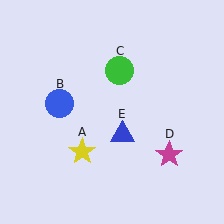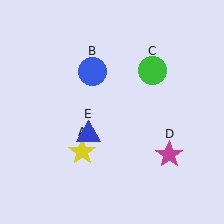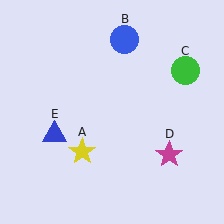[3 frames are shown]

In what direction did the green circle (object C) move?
The green circle (object C) moved right.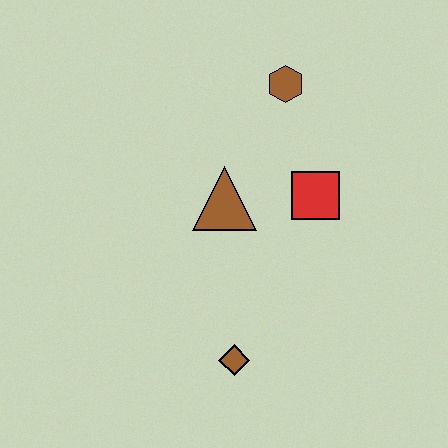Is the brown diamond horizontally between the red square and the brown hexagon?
No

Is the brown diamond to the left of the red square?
Yes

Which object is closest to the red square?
The brown triangle is closest to the red square.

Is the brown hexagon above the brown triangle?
Yes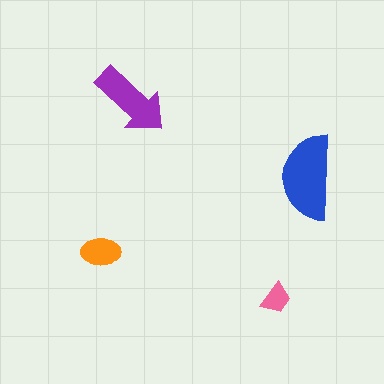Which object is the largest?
The blue semicircle.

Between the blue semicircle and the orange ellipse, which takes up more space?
The blue semicircle.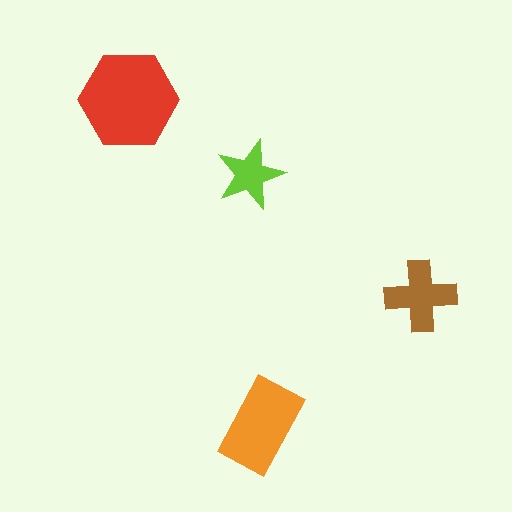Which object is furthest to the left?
The red hexagon is leftmost.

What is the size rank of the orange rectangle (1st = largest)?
2nd.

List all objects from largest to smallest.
The red hexagon, the orange rectangle, the brown cross, the lime star.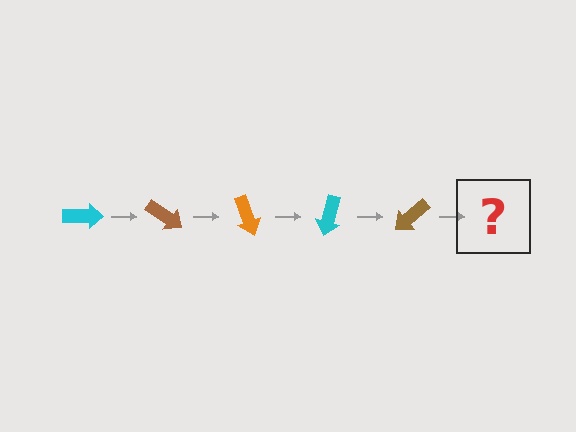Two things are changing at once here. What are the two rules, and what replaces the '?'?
The two rules are that it rotates 35 degrees each step and the color cycles through cyan, brown, and orange. The '?' should be an orange arrow, rotated 175 degrees from the start.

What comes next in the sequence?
The next element should be an orange arrow, rotated 175 degrees from the start.